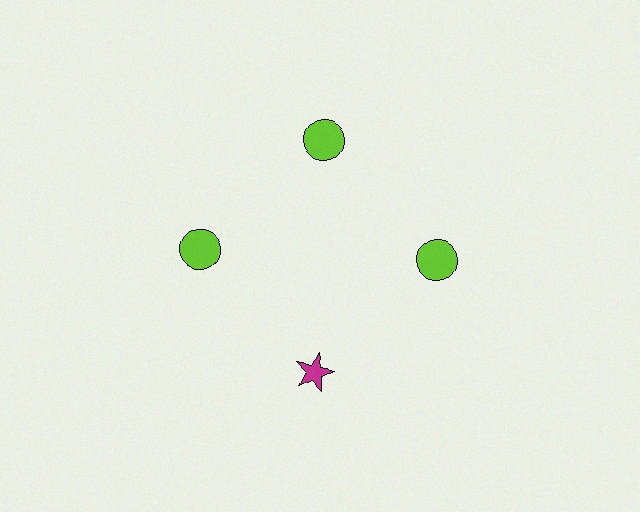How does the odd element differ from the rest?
It differs in both color (magenta instead of lime) and shape (star instead of circle).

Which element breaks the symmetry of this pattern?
The magenta star at roughly the 6 o'clock position breaks the symmetry. All other shapes are lime circles.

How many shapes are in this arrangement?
There are 4 shapes arranged in a ring pattern.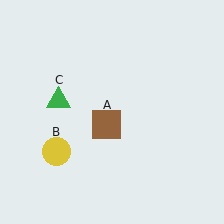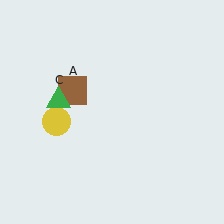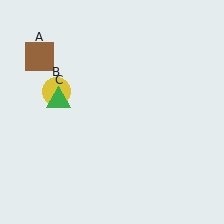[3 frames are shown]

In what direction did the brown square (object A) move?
The brown square (object A) moved up and to the left.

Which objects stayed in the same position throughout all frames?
Green triangle (object C) remained stationary.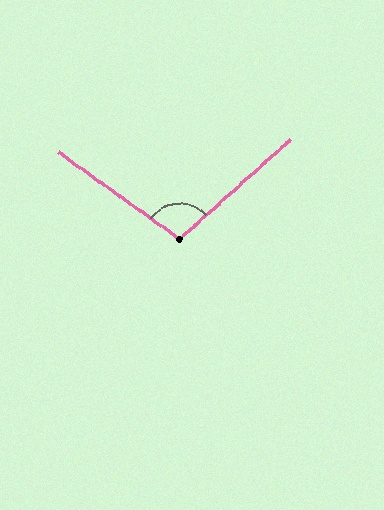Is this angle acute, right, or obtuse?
It is obtuse.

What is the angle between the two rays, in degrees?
Approximately 103 degrees.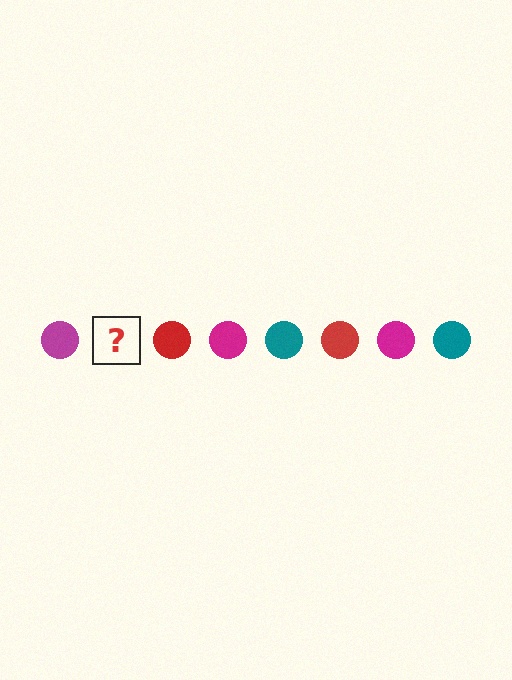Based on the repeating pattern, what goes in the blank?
The blank should be a teal circle.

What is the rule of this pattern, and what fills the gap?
The rule is that the pattern cycles through magenta, teal, red circles. The gap should be filled with a teal circle.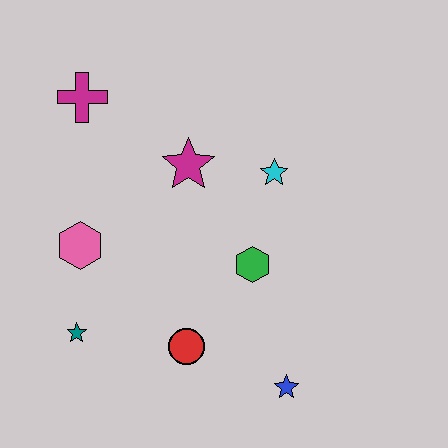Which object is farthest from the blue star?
The magenta cross is farthest from the blue star.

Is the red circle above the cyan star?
No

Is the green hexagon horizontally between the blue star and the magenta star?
Yes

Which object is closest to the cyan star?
The magenta star is closest to the cyan star.